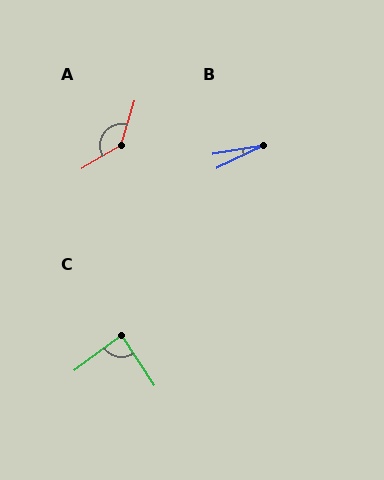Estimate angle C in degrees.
Approximately 87 degrees.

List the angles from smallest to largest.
B (16°), C (87°), A (138°).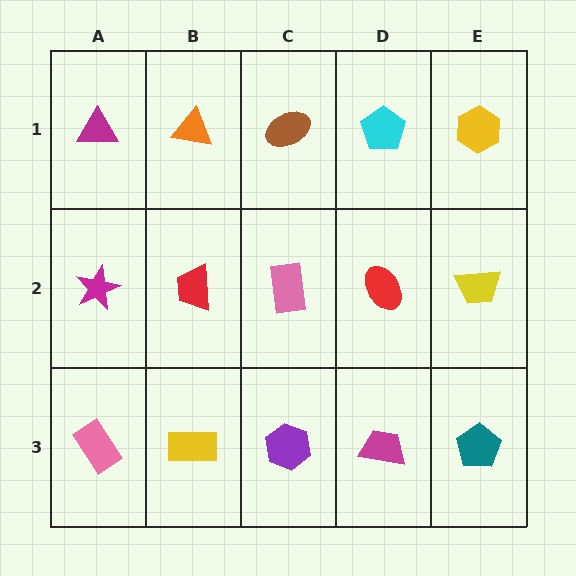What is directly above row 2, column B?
An orange triangle.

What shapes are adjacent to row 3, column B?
A red trapezoid (row 2, column B), a pink rectangle (row 3, column A), a purple hexagon (row 3, column C).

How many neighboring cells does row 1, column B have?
3.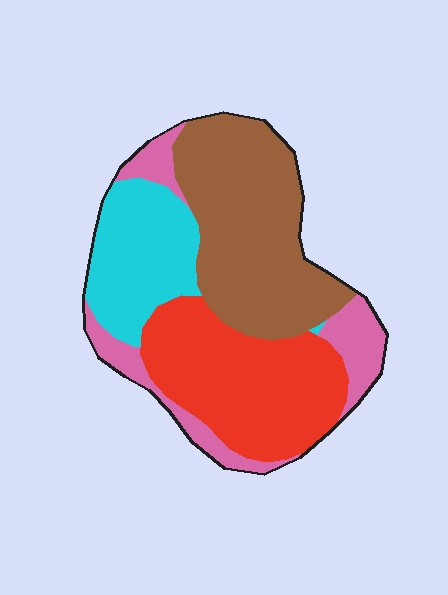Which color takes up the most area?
Brown, at roughly 35%.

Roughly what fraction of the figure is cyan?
Cyan covers 19% of the figure.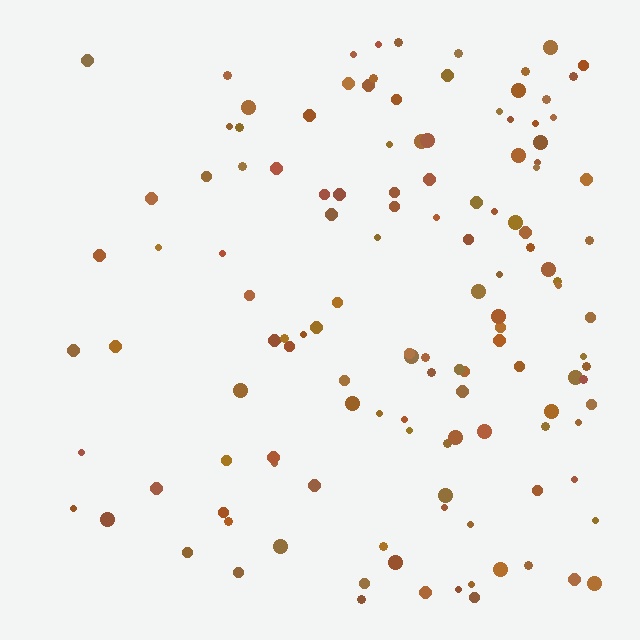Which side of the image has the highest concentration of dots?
The right.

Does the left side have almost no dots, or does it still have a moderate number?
Still a moderate number, just noticeably fewer than the right.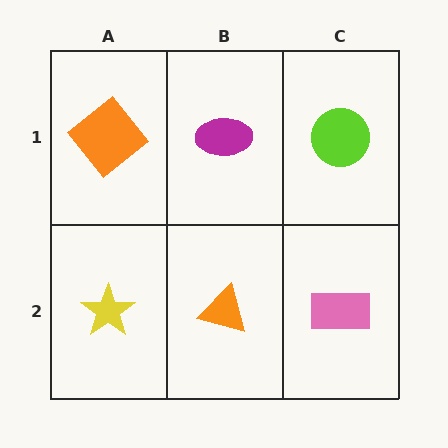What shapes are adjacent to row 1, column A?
A yellow star (row 2, column A), a magenta ellipse (row 1, column B).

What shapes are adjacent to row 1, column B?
An orange triangle (row 2, column B), an orange diamond (row 1, column A), a lime circle (row 1, column C).